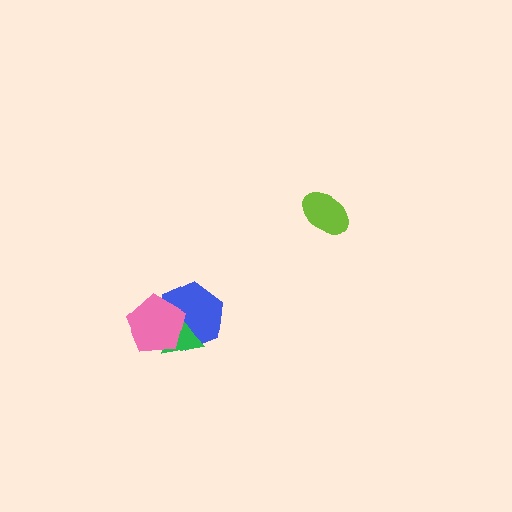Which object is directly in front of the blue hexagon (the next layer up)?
The green triangle is directly in front of the blue hexagon.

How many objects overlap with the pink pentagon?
2 objects overlap with the pink pentagon.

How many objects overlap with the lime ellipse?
0 objects overlap with the lime ellipse.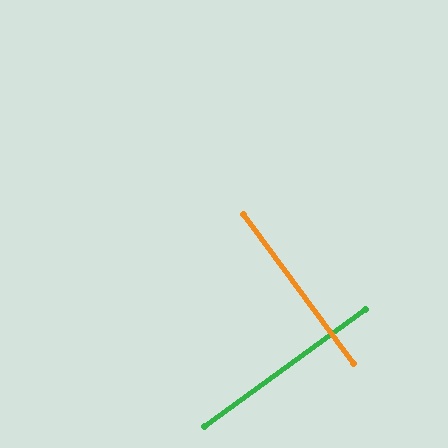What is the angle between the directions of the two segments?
Approximately 89 degrees.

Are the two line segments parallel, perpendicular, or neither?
Perpendicular — they meet at approximately 89°.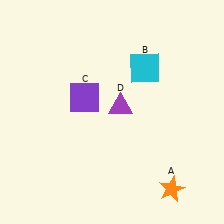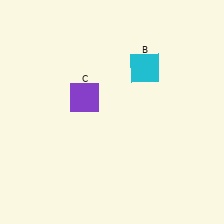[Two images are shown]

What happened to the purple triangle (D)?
The purple triangle (D) was removed in Image 2. It was in the top-right area of Image 1.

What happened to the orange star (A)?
The orange star (A) was removed in Image 2. It was in the bottom-right area of Image 1.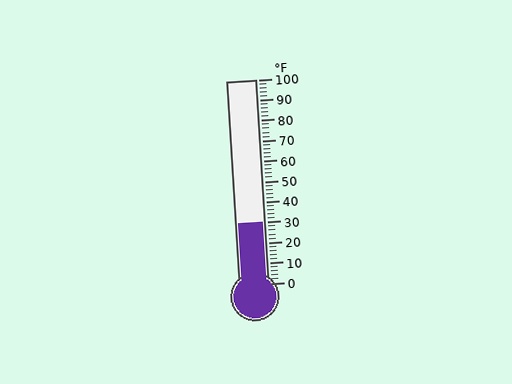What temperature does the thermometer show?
The thermometer shows approximately 30°F.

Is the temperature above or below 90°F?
The temperature is below 90°F.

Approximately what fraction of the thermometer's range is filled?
The thermometer is filled to approximately 30% of its range.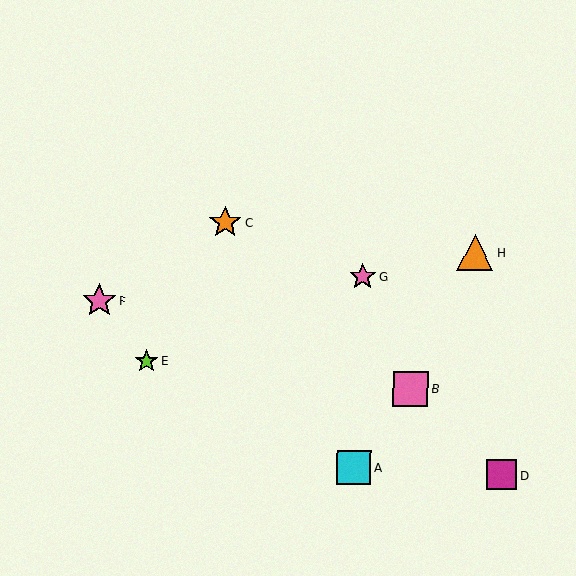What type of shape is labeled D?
Shape D is a magenta square.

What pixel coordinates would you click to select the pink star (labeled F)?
Click at (99, 301) to select the pink star F.